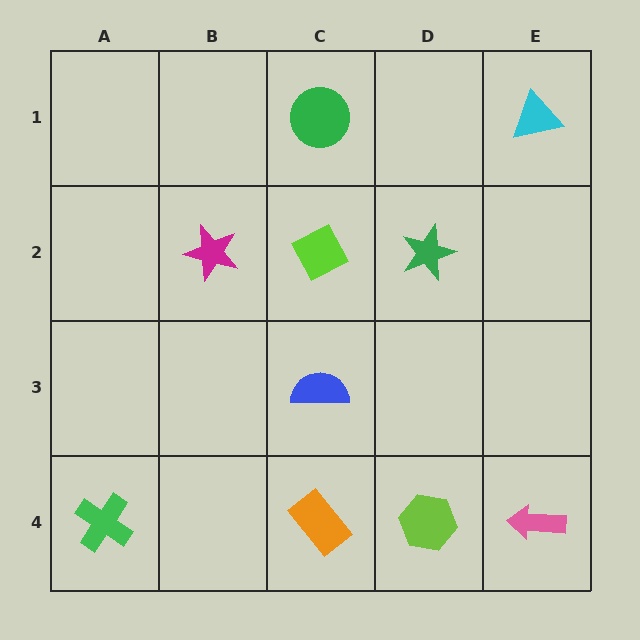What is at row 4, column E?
A pink arrow.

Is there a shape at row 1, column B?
No, that cell is empty.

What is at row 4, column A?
A green cross.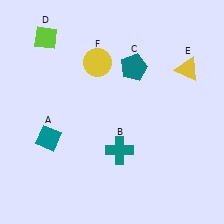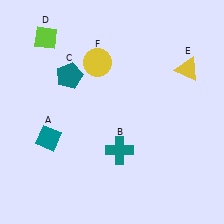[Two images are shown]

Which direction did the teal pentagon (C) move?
The teal pentagon (C) moved left.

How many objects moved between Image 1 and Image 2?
1 object moved between the two images.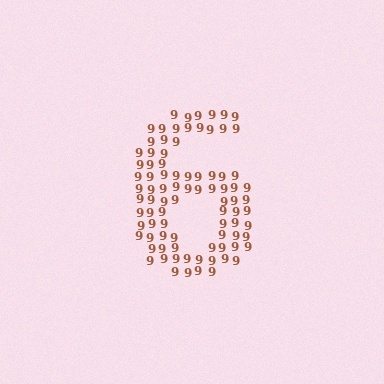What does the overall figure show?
The overall figure shows the digit 6.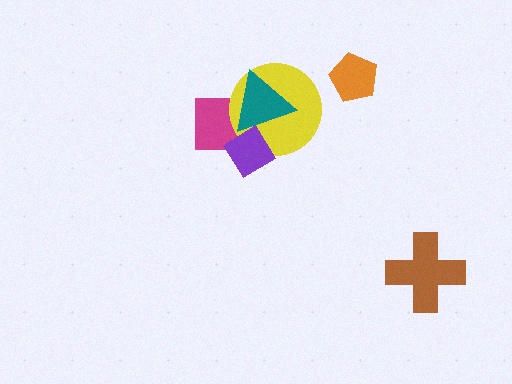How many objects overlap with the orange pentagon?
0 objects overlap with the orange pentagon.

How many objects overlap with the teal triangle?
3 objects overlap with the teal triangle.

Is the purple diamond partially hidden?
Yes, it is partially covered by another shape.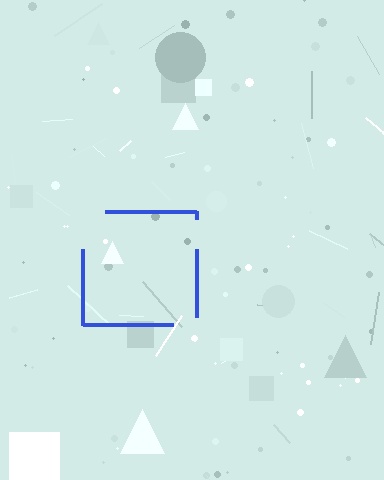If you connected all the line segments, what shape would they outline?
They would outline a square.